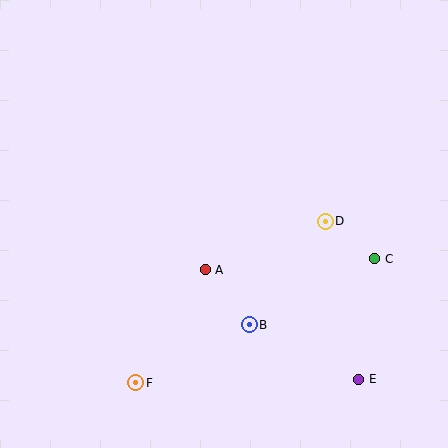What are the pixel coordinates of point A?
Point A is at (205, 270).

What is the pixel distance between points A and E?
The distance between A and E is 189 pixels.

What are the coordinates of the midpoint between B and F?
The midpoint between B and F is at (193, 354).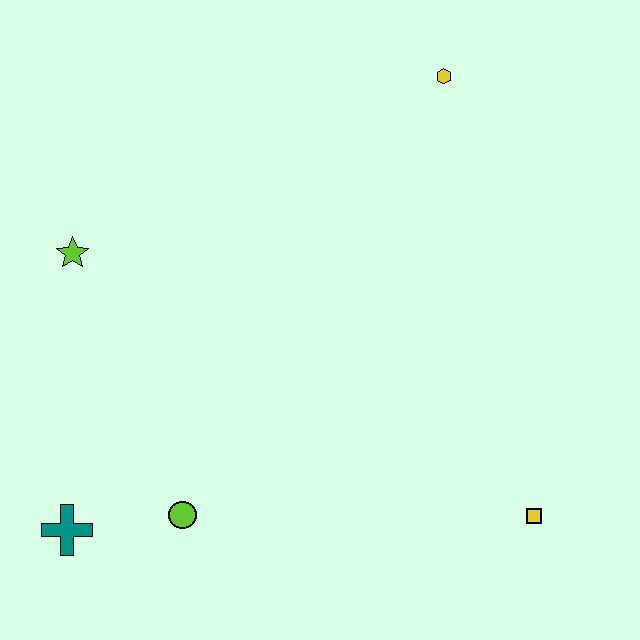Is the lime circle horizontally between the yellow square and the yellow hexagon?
No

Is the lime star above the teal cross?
Yes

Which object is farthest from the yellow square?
The lime star is farthest from the yellow square.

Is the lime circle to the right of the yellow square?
No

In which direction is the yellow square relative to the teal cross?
The yellow square is to the right of the teal cross.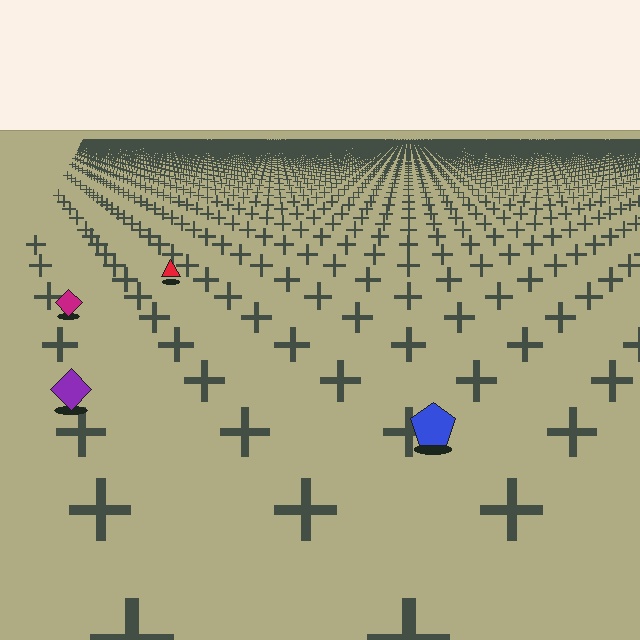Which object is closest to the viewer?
The blue pentagon is closest. The texture marks near it are larger and more spread out.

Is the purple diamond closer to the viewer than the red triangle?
Yes. The purple diamond is closer — you can tell from the texture gradient: the ground texture is coarser near it.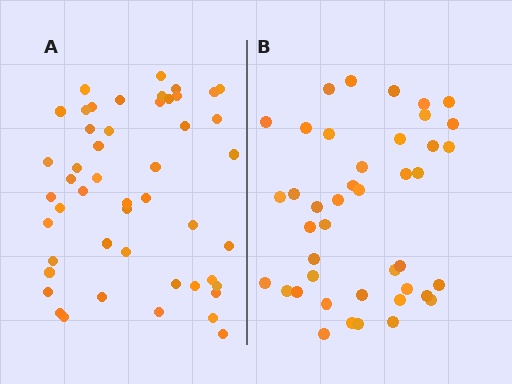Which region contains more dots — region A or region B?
Region A (the left region) has more dots.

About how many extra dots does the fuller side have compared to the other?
Region A has roughly 8 or so more dots than region B.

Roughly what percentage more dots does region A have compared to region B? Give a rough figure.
About 15% more.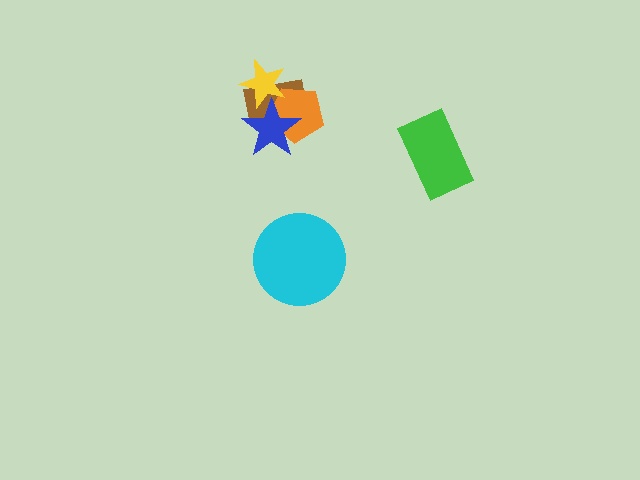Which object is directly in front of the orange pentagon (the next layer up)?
The yellow star is directly in front of the orange pentagon.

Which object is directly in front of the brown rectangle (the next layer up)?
The orange pentagon is directly in front of the brown rectangle.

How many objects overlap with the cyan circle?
0 objects overlap with the cyan circle.